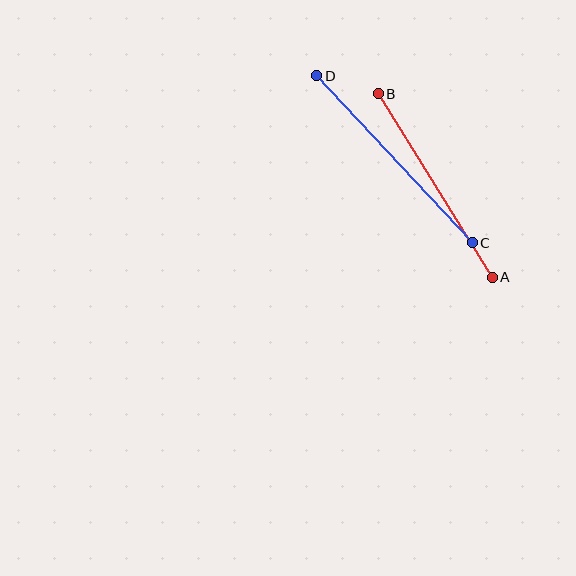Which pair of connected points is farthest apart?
Points C and D are farthest apart.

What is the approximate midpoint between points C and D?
The midpoint is at approximately (395, 159) pixels.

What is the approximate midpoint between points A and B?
The midpoint is at approximately (435, 186) pixels.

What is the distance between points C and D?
The distance is approximately 229 pixels.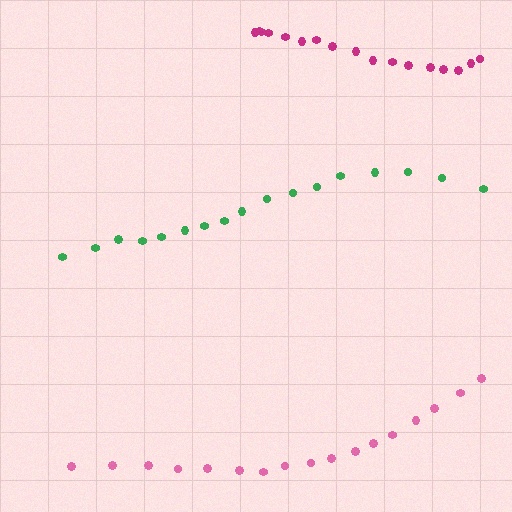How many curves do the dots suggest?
There are 3 distinct paths.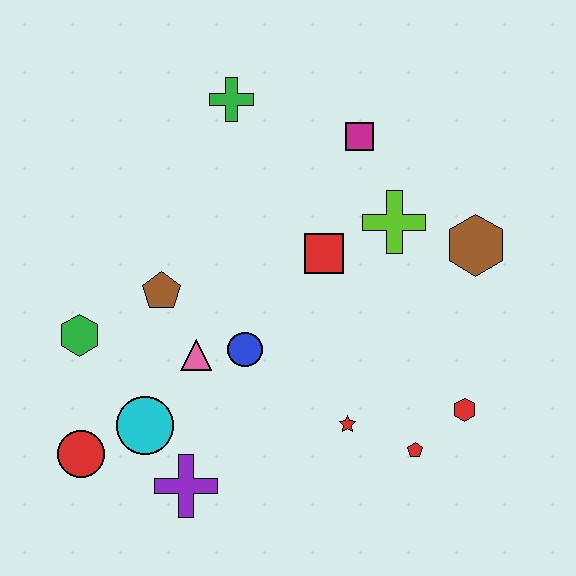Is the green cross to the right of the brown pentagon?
Yes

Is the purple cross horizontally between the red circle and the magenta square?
Yes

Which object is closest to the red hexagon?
The red pentagon is closest to the red hexagon.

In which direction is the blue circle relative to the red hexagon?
The blue circle is to the left of the red hexagon.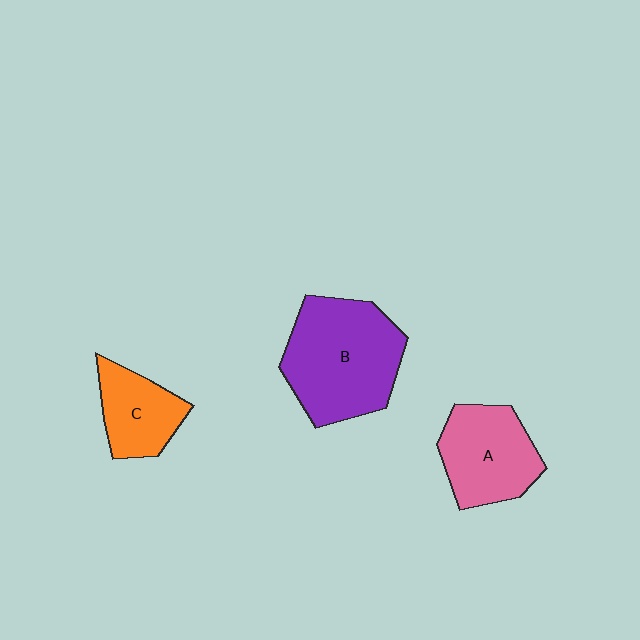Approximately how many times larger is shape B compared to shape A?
Approximately 1.5 times.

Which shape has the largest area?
Shape B (purple).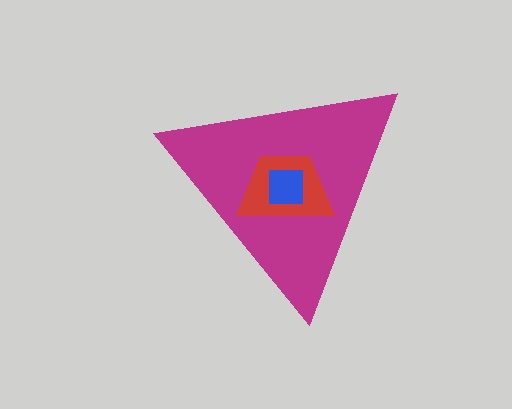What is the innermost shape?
The blue square.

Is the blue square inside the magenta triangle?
Yes.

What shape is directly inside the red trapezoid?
The blue square.